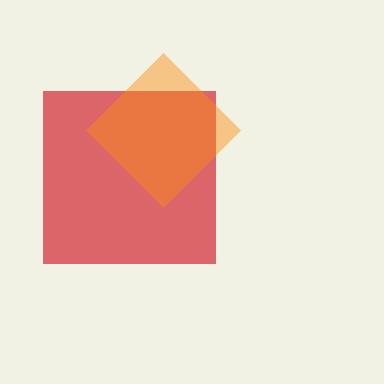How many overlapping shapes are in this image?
There are 2 overlapping shapes in the image.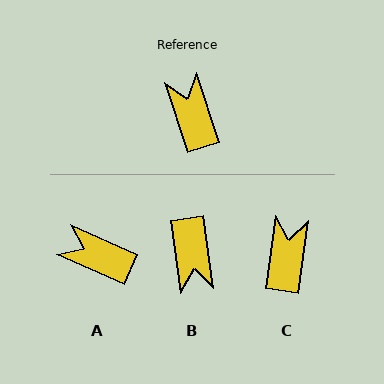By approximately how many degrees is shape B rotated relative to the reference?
Approximately 170 degrees counter-clockwise.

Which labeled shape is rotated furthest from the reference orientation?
B, about 170 degrees away.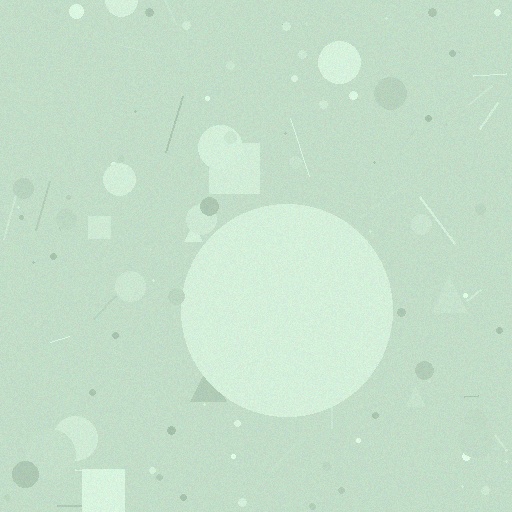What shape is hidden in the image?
A circle is hidden in the image.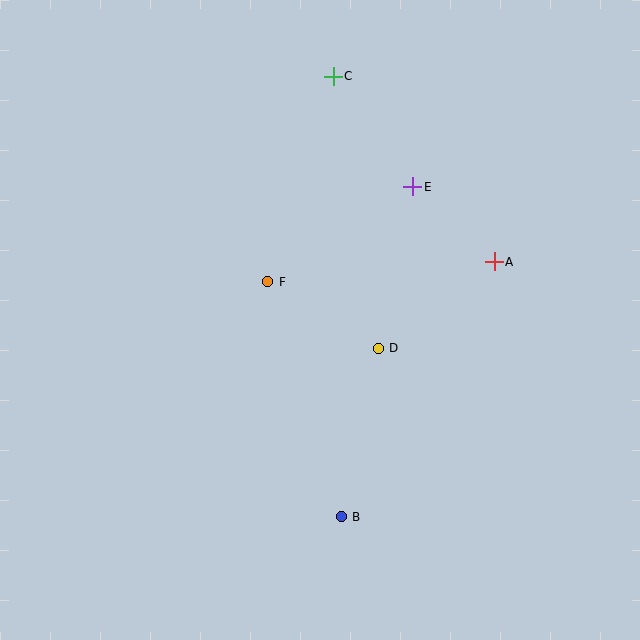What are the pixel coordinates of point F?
Point F is at (268, 282).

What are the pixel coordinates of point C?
Point C is at (333, 76).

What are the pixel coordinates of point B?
Point B is at (341, 517).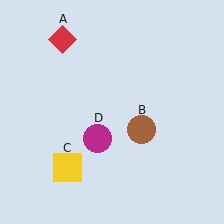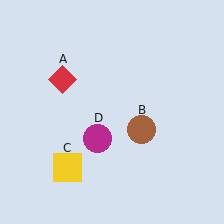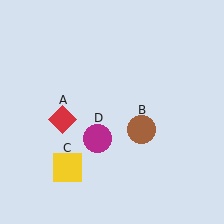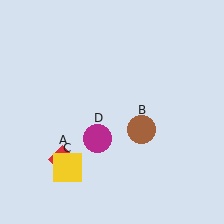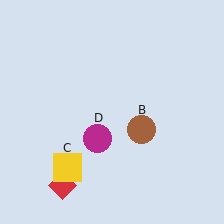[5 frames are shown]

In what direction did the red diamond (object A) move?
The red diamond (object A) moved down.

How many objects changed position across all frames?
1 object changed position: red diamond (object A).